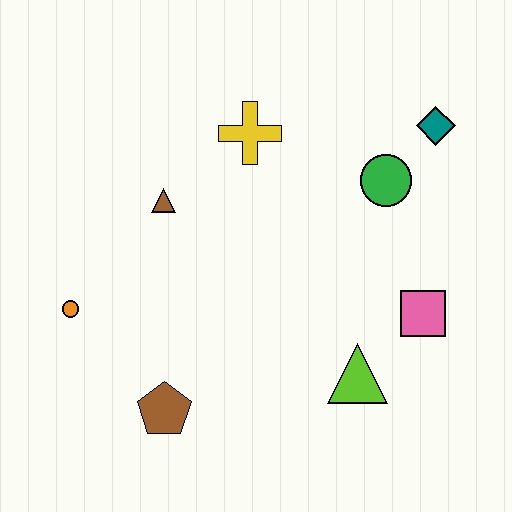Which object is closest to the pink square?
The lime triangle is closest to the pink square.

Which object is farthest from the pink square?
The orange circle is farthest from the pink square.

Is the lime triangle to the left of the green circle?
Yes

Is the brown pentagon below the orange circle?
Yes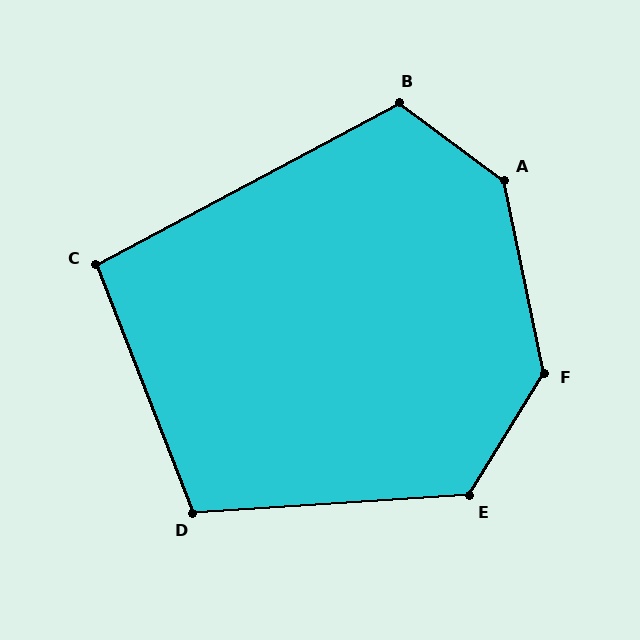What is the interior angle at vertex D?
Approximately 108 degrees (obtuse).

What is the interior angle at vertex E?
Approximately 125 degrees (obtuse).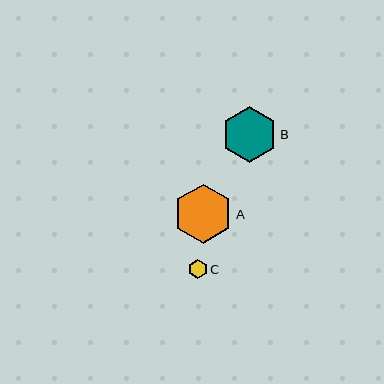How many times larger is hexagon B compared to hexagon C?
Hexagon B is approximately 3.0 times the size of hexagon C.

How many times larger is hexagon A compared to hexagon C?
Hexagon A is approximately 3.2 times the size of hexagon C.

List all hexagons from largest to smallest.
From largest to smallest: A, B, C.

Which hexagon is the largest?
Hexagon A is the largest with a size of approximately 59 pixels.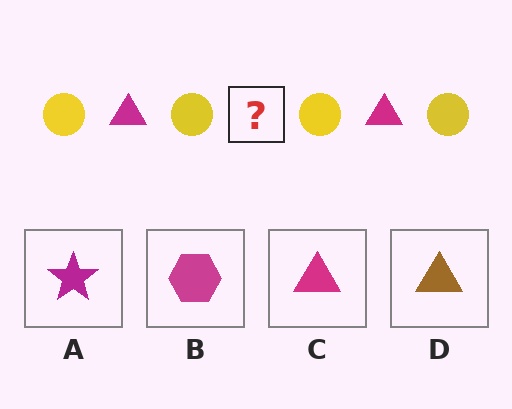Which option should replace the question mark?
Option C.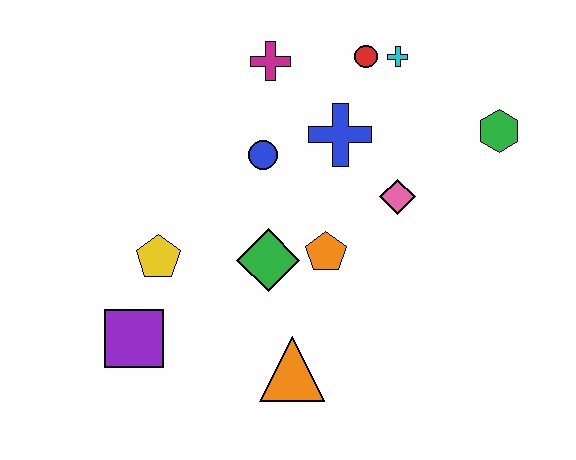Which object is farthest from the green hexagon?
The purple square is farthest from the green hexagon.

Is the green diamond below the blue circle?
Yes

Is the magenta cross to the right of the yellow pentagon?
Yes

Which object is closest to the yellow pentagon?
The purple square is closest to the yellow pentagon.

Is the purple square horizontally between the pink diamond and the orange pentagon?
No